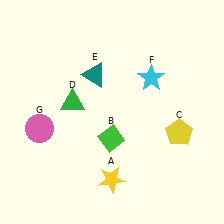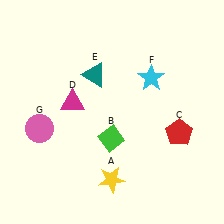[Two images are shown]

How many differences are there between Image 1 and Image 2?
There are 2 differences between the two images.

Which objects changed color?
C changed from yellow to red. D changed from green to magenta.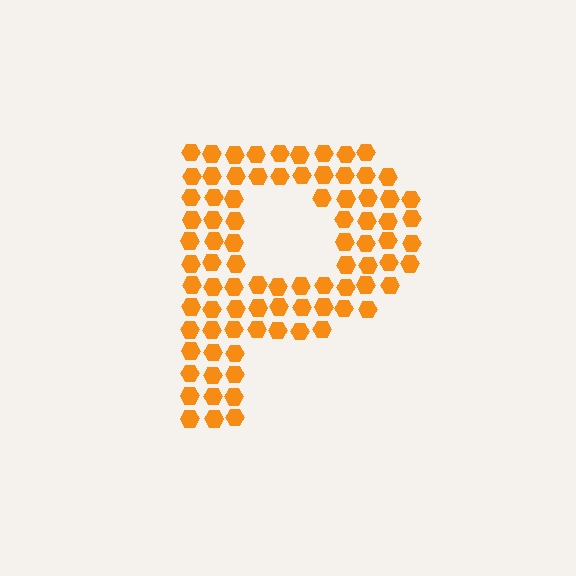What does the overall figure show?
The overall figure shows the letter P.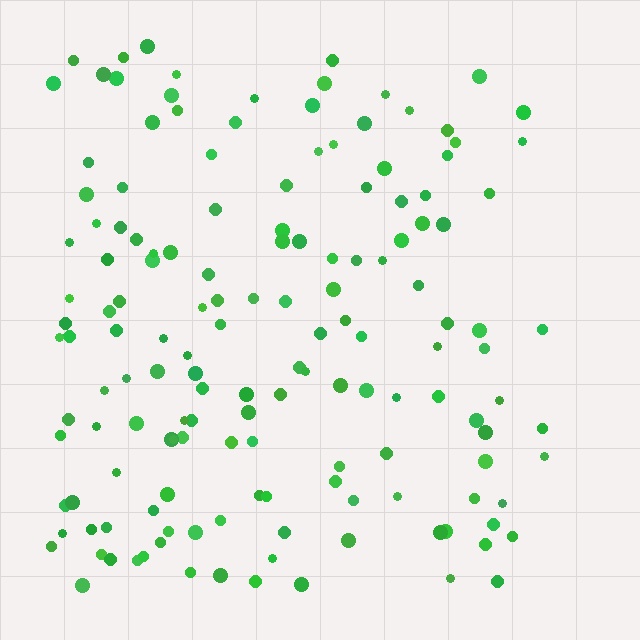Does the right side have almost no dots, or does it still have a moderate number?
Still a moderate number, just noticeably fewer than the left.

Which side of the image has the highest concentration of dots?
The left.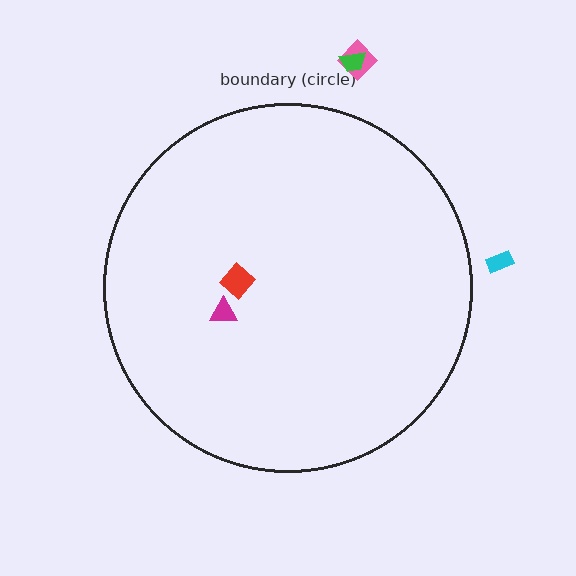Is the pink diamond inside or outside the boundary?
Outside.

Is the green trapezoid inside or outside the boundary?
Outside.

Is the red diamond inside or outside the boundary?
Inside.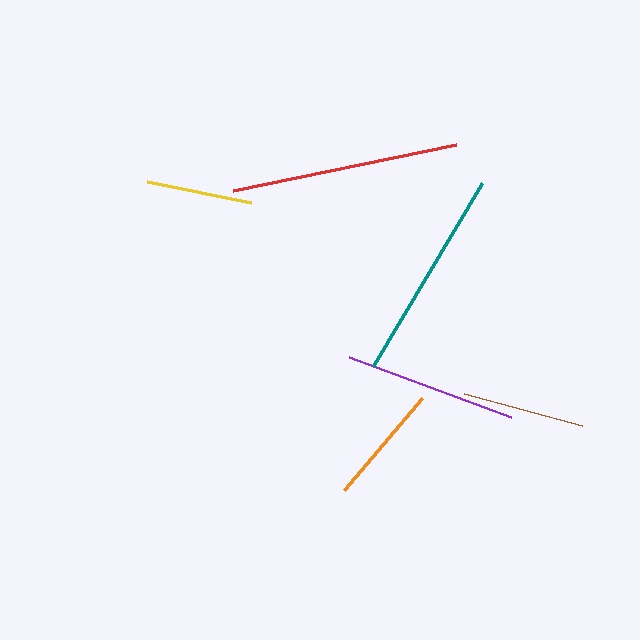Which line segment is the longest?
The red line is the longest at approximately 228 pixels.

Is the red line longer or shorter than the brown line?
The red line is longer than the brown line.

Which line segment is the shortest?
The yellow line is the shortest at approximately 106 pixels.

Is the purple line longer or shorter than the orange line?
The purple line is longer than the orange line.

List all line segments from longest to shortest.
From longest to shortest: red, teal, purple, brown, orange, yellow.